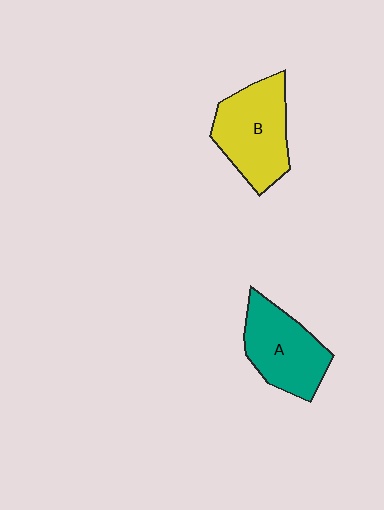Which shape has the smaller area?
Shape A (teal).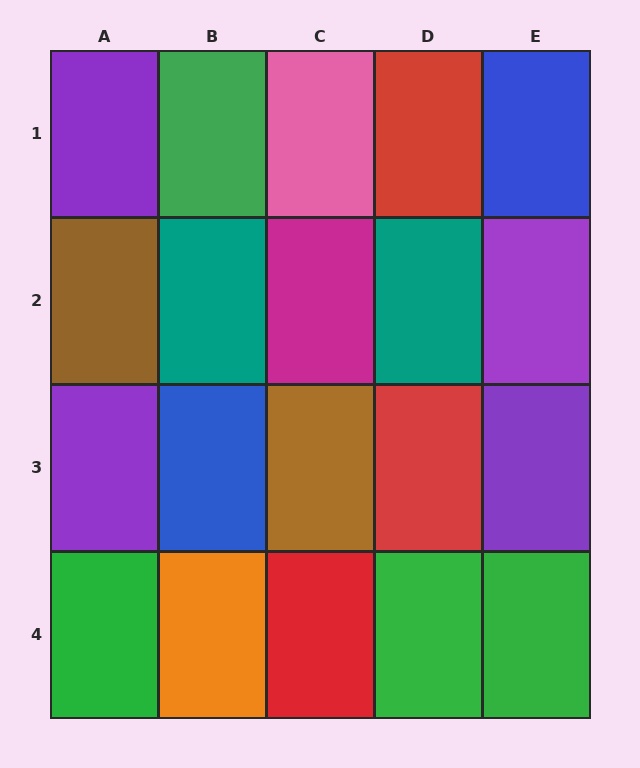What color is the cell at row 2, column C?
Magenta.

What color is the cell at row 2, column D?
Teal.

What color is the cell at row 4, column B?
Orange.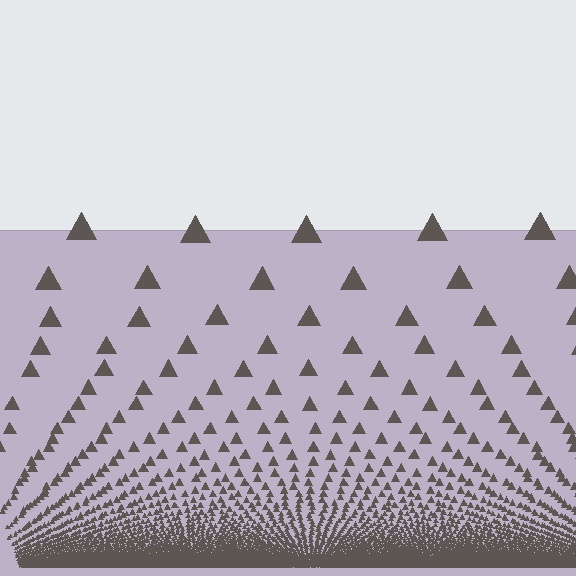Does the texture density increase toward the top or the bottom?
Density increases toward the bottom.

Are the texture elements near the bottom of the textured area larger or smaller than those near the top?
Smaller. The gradient is inverted — elements near the bottom are smaller and denser.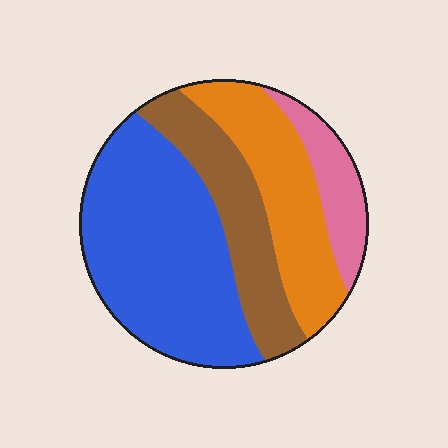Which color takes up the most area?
Blue, at roughly 45%.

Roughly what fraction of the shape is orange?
Orange covers 24% of the shape.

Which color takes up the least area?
Pink, at roughly 10%.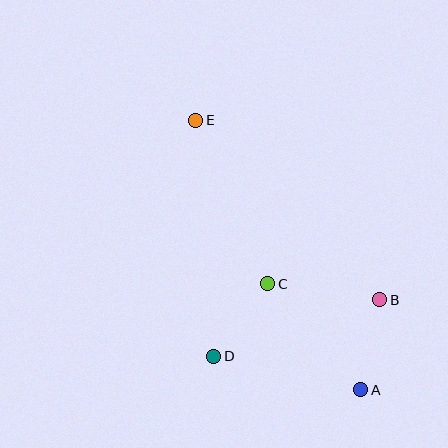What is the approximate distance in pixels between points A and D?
The distance between A and D is approximately 151 pixels.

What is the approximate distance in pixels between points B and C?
The distance between B and C is approximately 113 pixels.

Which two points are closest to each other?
Points C and D are closest to each other.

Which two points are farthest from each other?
Points A and E are farthest from each other.